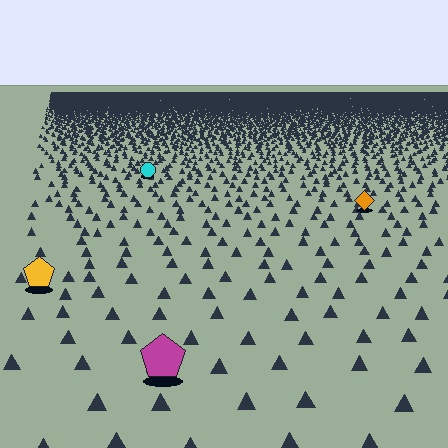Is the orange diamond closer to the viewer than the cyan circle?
Yes. The orange diamond is closer — you can tell from the texture gradient: the ground texture is coarser near it.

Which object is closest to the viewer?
The magenta pentagon is closest. The texture marks near it are larger and more spread out.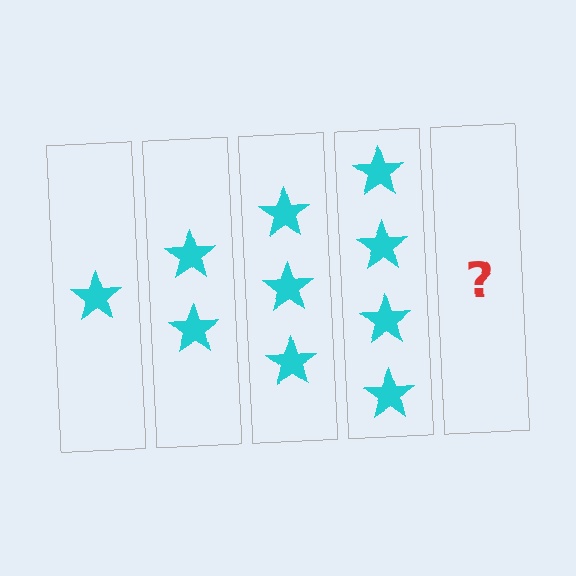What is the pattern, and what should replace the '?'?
The pattern is that each step adds one more star. The '?' should be 5 stars.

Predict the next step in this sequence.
The next step is 5 stars.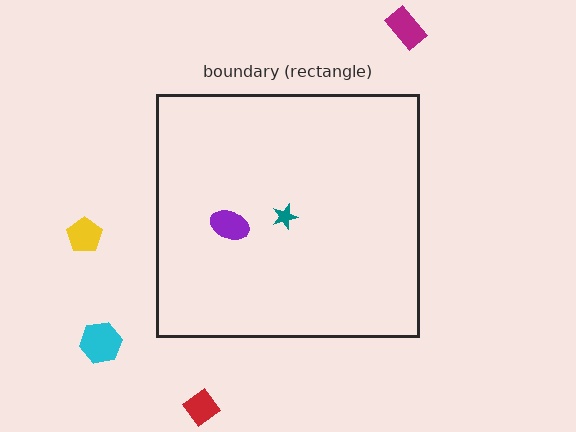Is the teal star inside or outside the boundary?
Inside.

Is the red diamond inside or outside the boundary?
Outside.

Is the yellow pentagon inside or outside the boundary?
Outside.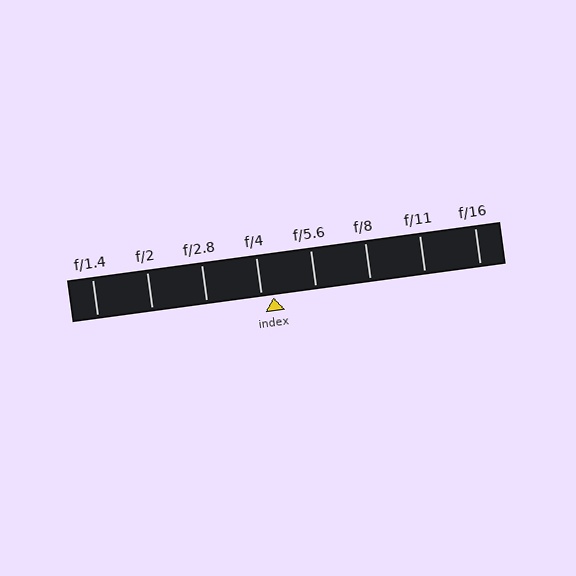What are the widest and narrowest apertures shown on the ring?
The widest aperture shown is f/1.4 and the narrowest is f/16.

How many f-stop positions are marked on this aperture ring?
There are 8 f-stop positions marked.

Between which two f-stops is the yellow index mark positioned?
The index mark is between f/4 and f/5.6.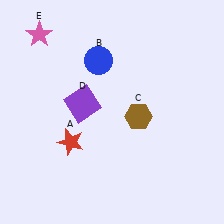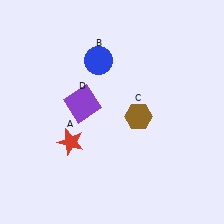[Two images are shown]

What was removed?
The pink star (E) was removed in Image 2.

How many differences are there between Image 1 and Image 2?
There is 1 difference between the two images.